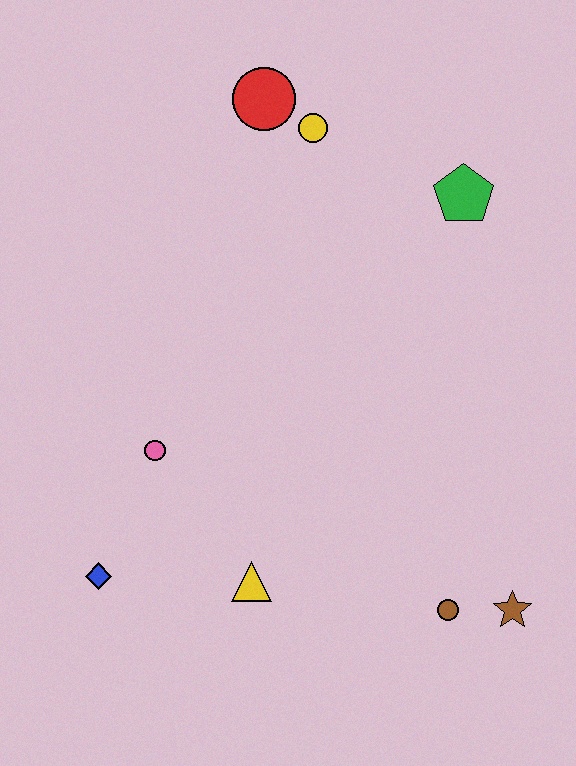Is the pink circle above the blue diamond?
Yes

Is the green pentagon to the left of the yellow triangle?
No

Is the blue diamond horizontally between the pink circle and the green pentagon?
No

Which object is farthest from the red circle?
The brown star is farthest from the red circle.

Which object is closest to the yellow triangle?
The blue diamond is closest to the yellow triangle.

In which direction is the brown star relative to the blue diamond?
The brown star is to the right of the blue diamond.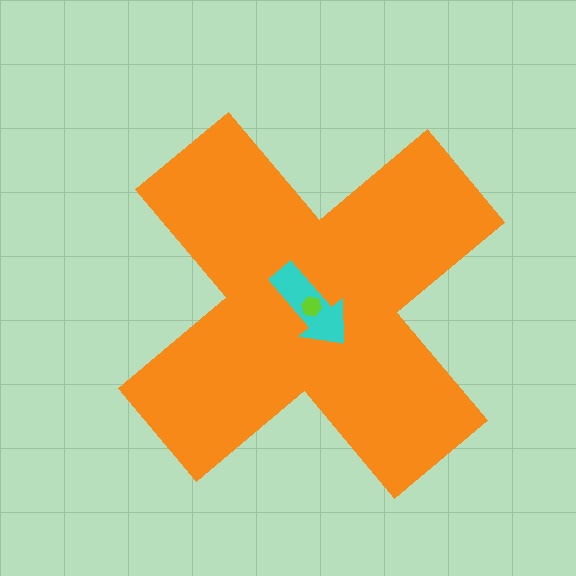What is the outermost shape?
The orange cross.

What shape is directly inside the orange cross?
The cyan arrow.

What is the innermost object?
The lime hexagon.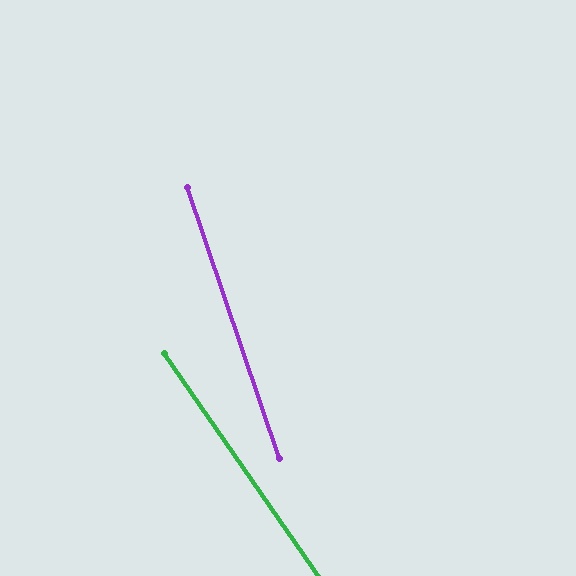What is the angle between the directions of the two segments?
Approximately 16 degrees.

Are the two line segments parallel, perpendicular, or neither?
Neither parallel nor perpendicular — they differ by about 16°.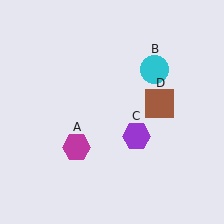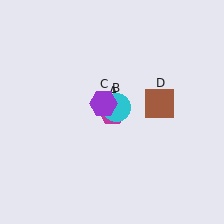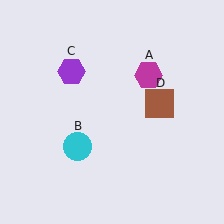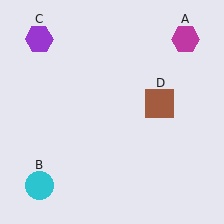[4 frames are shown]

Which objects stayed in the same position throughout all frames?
Brown square (object D) remained stationary.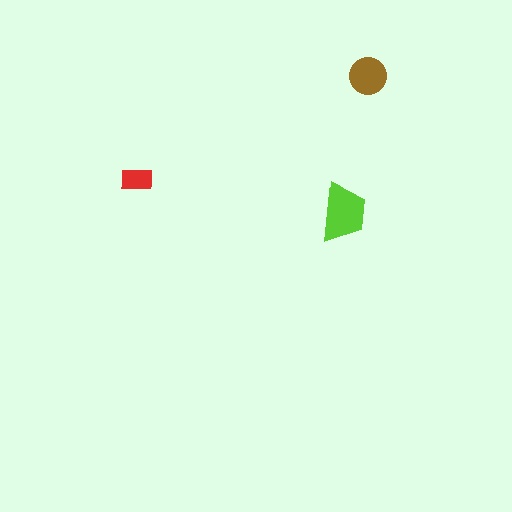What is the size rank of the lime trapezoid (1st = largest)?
1st.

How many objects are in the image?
There are 3 objects in the image.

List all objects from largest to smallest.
The lime trapezoid, the brown circle, the red rectangle.